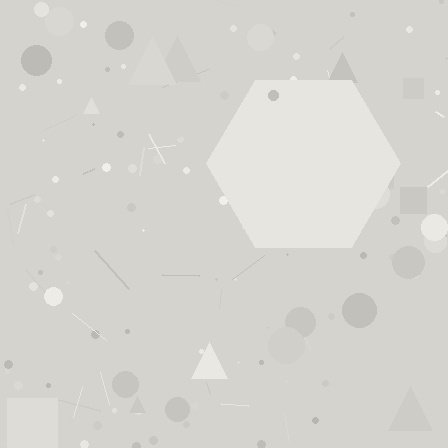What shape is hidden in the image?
A hexagon is hidden in the image.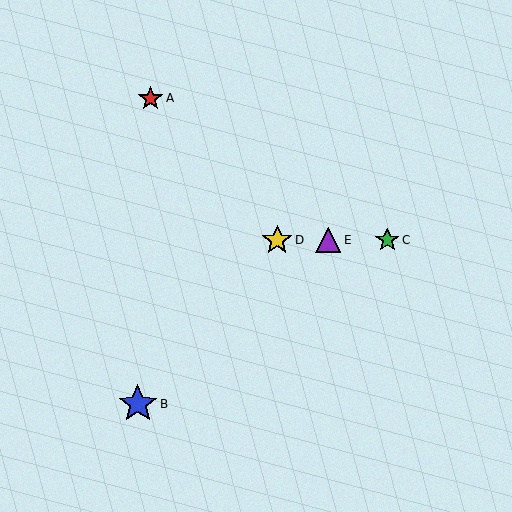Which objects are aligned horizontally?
Objects C, D, E are aligned horizontally.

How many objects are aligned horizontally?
3 objects (C, D, E) are aligned horizontally.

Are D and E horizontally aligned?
Yes, both are at y≈240.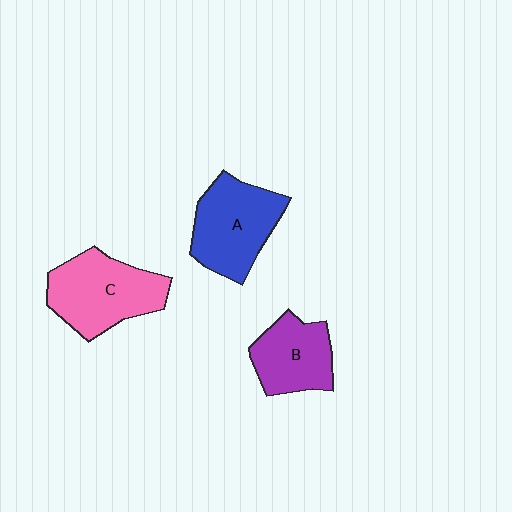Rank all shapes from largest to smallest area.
From largest to smallest: C (pink), A (blue), B (purple).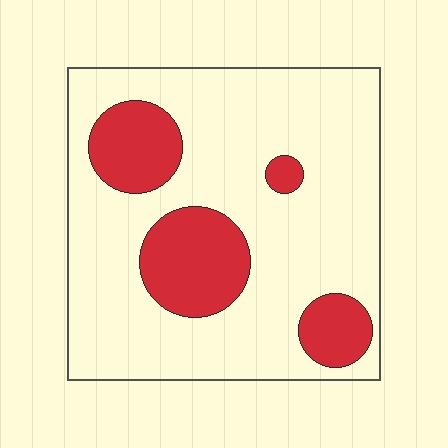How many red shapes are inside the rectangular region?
4.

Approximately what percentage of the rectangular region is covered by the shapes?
Approximately 25%.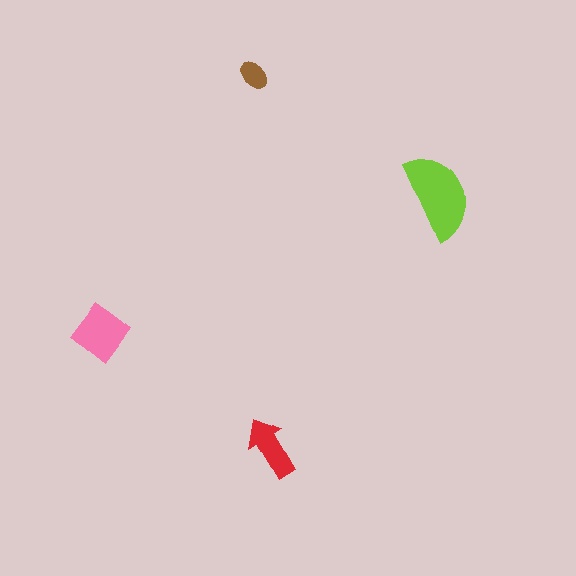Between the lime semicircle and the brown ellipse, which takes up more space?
The lime semicircle.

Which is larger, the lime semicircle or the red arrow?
The lime semicircle.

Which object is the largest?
The lime semicircle.